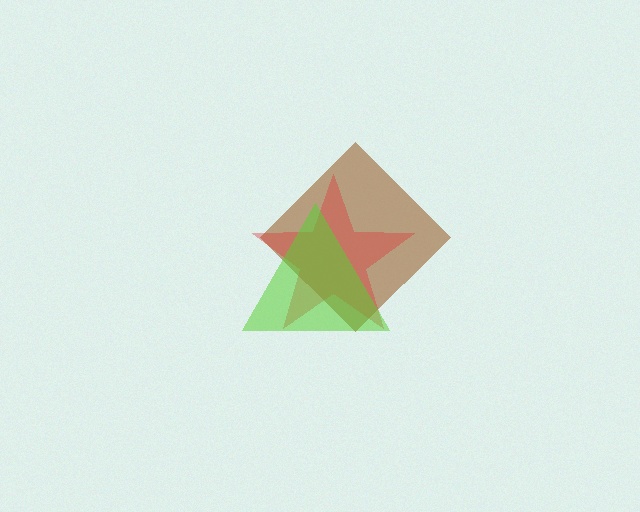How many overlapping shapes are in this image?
There are 3 overlapping shapes in the image.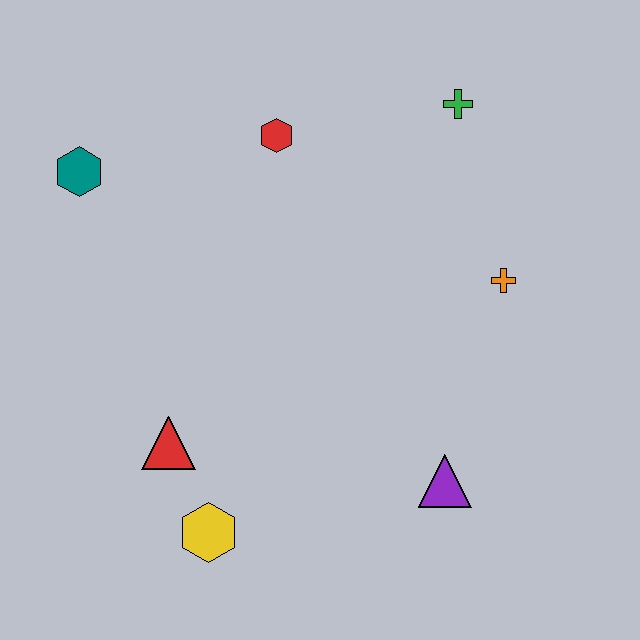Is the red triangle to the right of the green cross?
No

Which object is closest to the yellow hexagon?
The red triangle is closest to the yellow hexagon.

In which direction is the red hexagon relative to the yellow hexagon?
The red hexagon is above the yellow hexagon.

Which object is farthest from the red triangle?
The green cross is farthest from the red triangle.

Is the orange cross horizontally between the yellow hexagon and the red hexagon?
No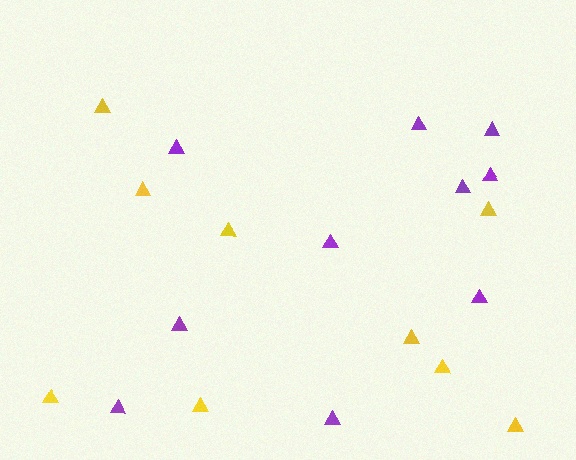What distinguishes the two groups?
There are 2 groups: one group of yellow triangles (9) and one group of purple triangles (10).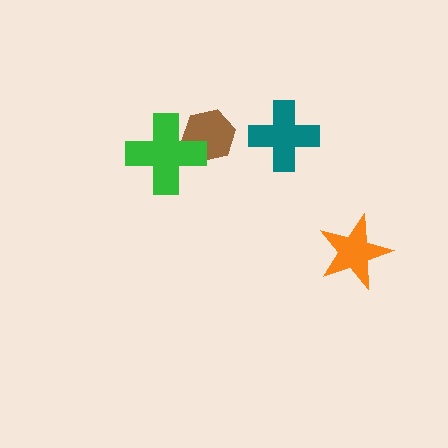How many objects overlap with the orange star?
0 objects overlap with the orange star.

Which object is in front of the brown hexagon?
The green cross is in front of the brown hexagon.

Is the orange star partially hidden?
No, no other shape covers it.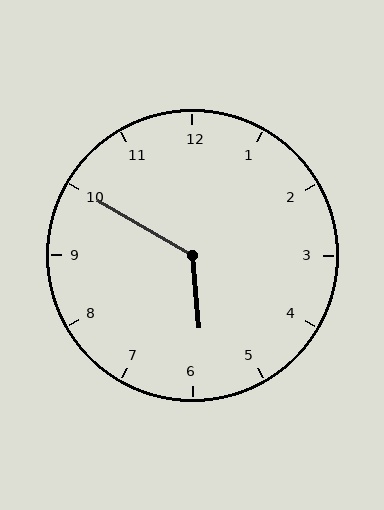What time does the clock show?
5:50.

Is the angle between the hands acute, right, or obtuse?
It is obtuse.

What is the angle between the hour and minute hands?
Approximately 125 degrees.